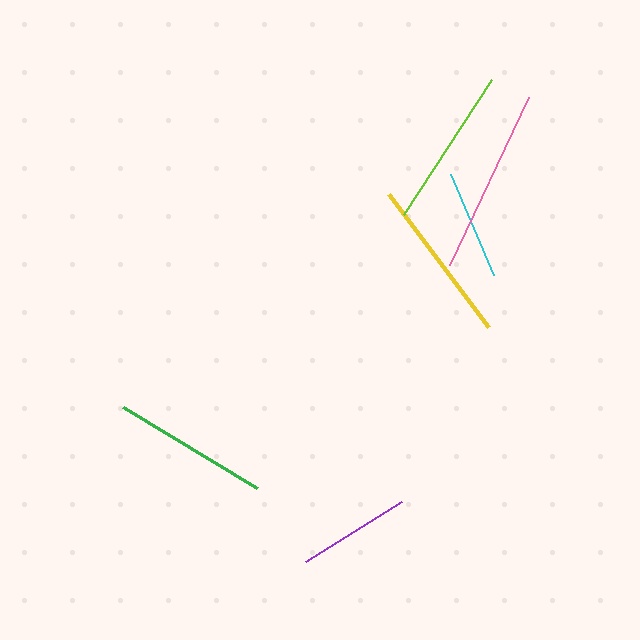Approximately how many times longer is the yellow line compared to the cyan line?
The yellow line is approximately 1.5 times the length of the cyan line.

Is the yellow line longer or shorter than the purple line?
The yellow line is longer than the purple line.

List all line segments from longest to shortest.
From longest to shortest: pink, yellow, lime, green, purple, cyan.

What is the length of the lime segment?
The lime segment is approximately 162 pixels long.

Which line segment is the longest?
The pink line is the longest at approximately 186 pixels.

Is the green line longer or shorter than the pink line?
The pink line is longer than the green line.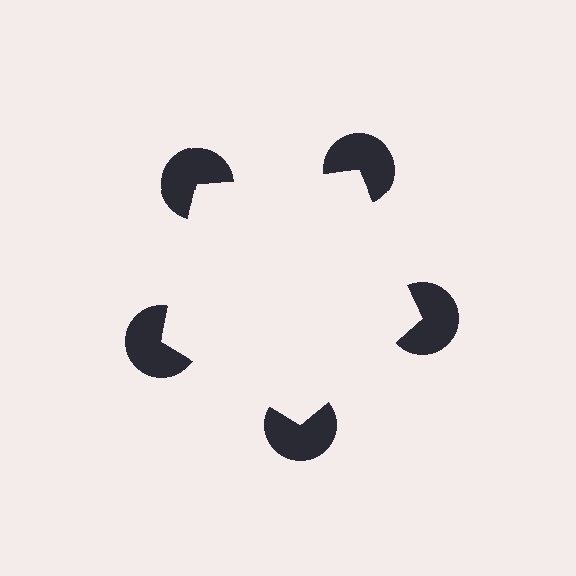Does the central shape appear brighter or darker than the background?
It typically appears slightly brighter than the background, even though no actual brightness change is drawn.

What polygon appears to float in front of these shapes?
An illusory pentagon — its edges are inferred from the aligned wedge cuts in the pac-man discs, not physically drawn.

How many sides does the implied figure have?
5 sides.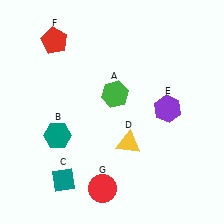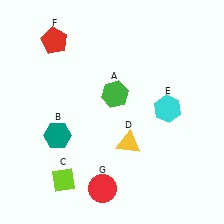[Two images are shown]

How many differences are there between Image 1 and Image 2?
There are 2 differences between the two images.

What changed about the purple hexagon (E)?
In Image 1, E is purple. In Image 2, it changed to cyan.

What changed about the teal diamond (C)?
In Image 1, C is teal. In Image 2, it changed to lime.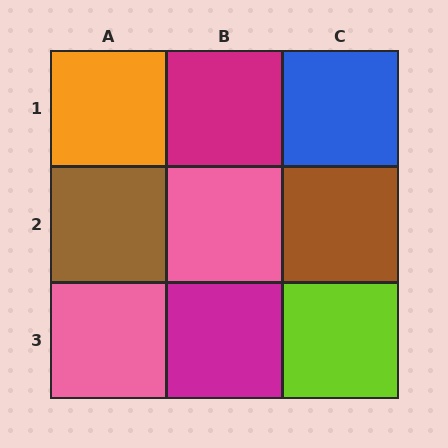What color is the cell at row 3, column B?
Magenta.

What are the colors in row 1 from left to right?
Orange, magenta, blue.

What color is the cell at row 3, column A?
Pink.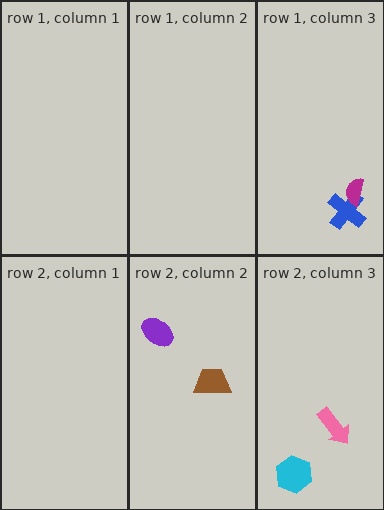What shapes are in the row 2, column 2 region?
The purple ellipse, the brown trapezoid.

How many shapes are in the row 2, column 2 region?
2.